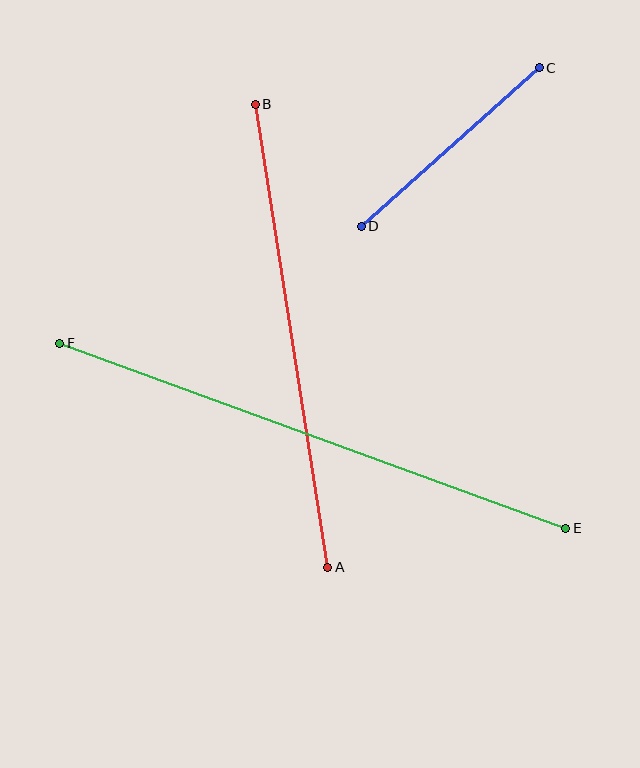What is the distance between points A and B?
The distance is approximately 469 pixels.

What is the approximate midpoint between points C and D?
The midpoint is at approximately (450, 147) pixels.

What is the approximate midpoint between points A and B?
The midpoint is at approximately (291, 336) pixels.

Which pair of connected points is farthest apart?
Points E and F are farthest apart.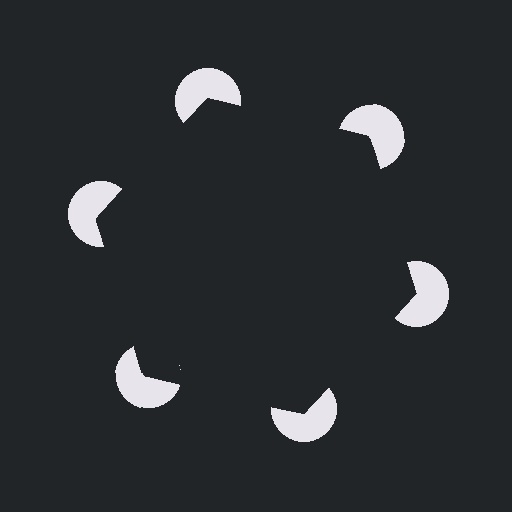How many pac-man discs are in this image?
There are 6 — one at each vertex of the illusory hexagon.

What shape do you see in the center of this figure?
An illusory hexagon — its edges are inferred from the aligned wedge cuts in the pac-man discs, not physically drawn.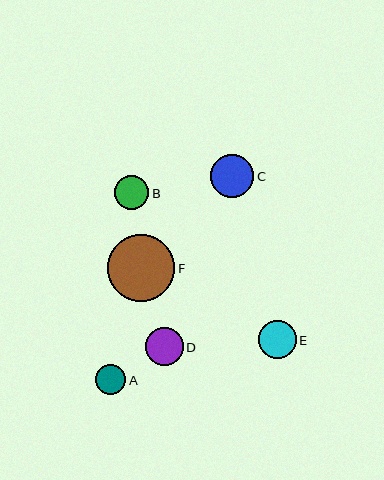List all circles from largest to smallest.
From largest to smallest: F, C, E, D, B, A.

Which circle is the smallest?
Circle A is the smallest with a size of approximately 30 pixels.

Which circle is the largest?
Circle F is the largest with a size of approximately 67 pixels.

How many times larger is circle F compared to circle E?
Circle F is approximately 1.8 times the size of circle E.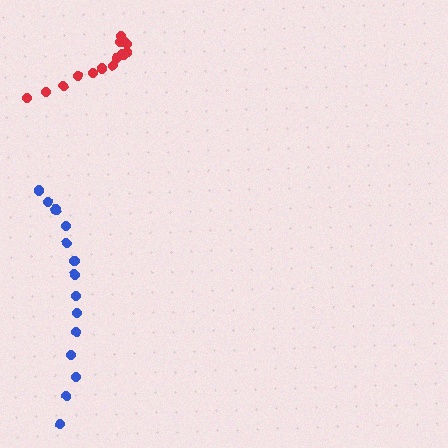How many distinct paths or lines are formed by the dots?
There are 2 distinct paths.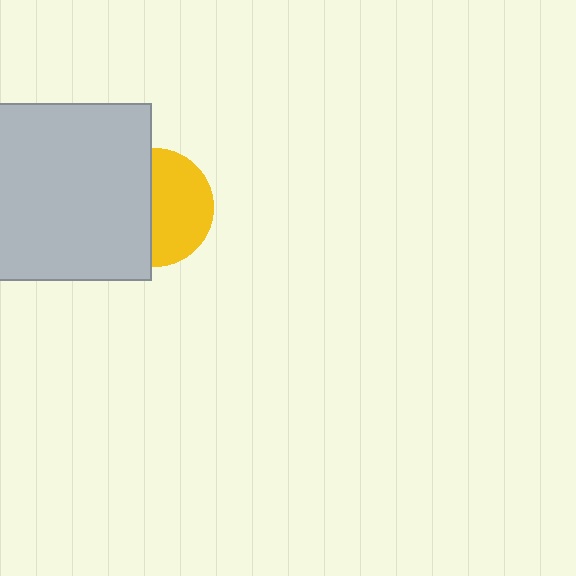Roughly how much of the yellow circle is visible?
About half of it is visible (roughly 53%).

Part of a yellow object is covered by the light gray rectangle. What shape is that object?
It is a circle.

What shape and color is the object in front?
The object in front is a light gray rectangle.